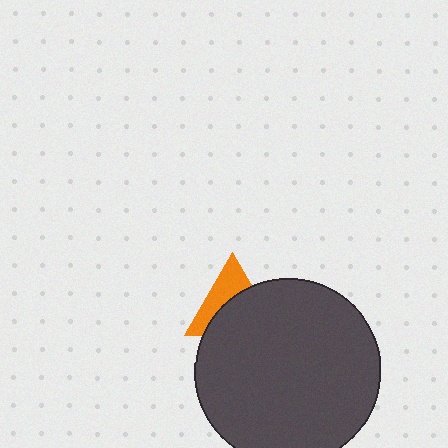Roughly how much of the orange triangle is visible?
A small part of it is visible (roughly 44%).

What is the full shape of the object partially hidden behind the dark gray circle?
The partially hidden object is an orange triangle.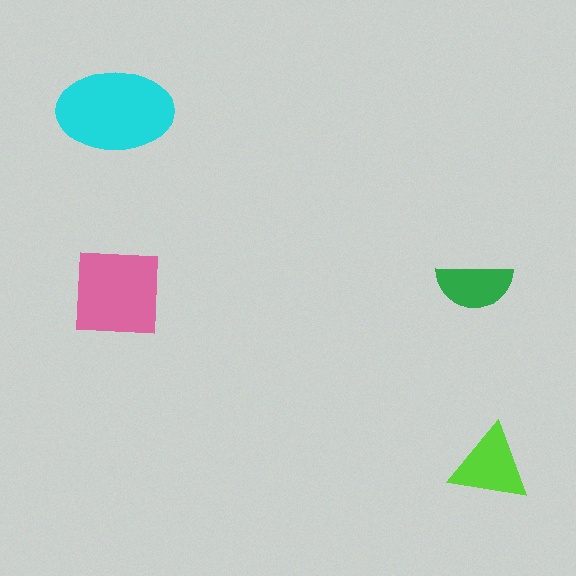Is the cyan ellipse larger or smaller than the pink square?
Larger.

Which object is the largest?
The cyan ellipse.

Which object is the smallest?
The green semicircle.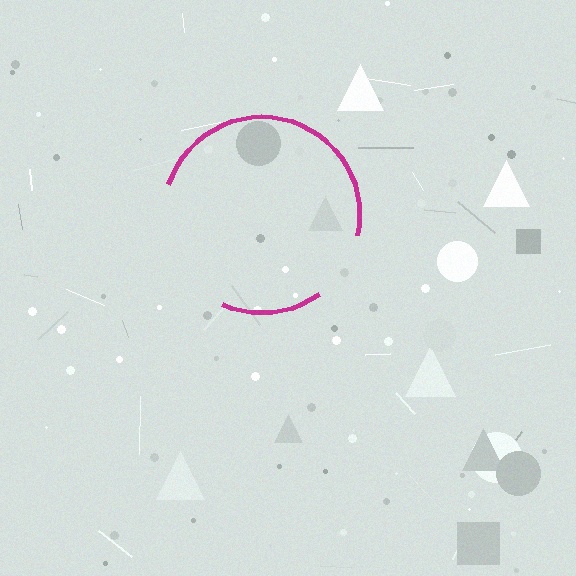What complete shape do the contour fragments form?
The contour fragments form a circle.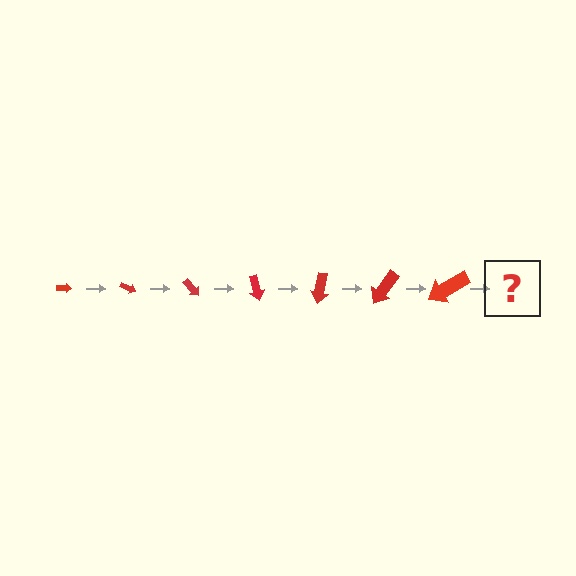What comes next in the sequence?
The next element should be an arrow, larger than the previous one and rotated 175 degrees from the start.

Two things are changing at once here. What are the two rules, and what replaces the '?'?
The two rules are that the arrow grows larger each step and it rotates 25 degrees each step. The '?' should be an arrow, larger than the previous one and rotated 175 degrees from the start.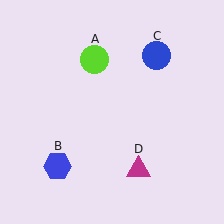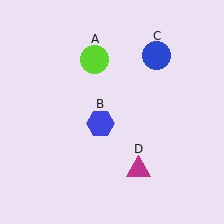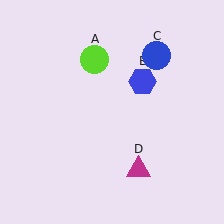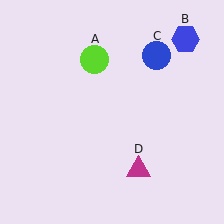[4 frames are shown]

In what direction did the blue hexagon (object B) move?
The blue hexagon (object B) moved up and to the right.